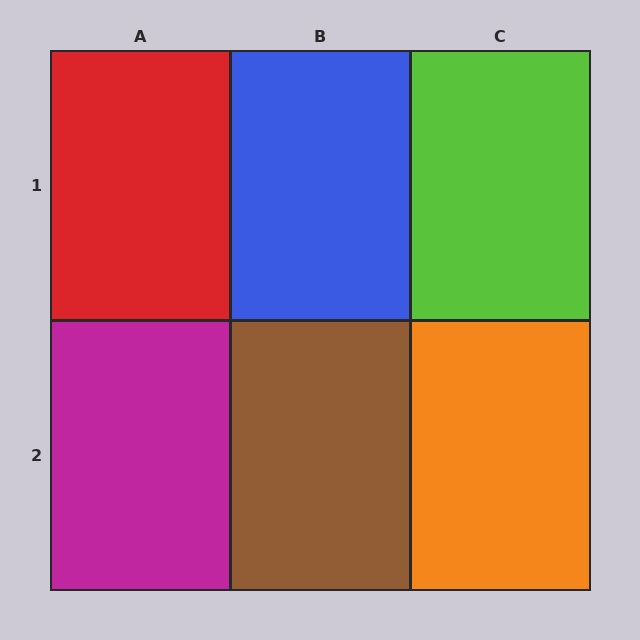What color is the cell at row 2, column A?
Magenta.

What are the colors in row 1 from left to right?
Red, blue, lime.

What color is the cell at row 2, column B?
Brown.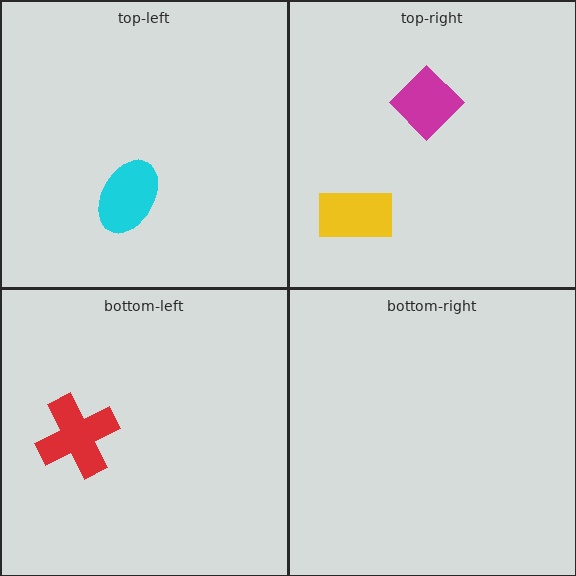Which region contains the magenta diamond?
The top-right region.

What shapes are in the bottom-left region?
The red cross.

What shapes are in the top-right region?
The yellow rectangle, the magenta diamond.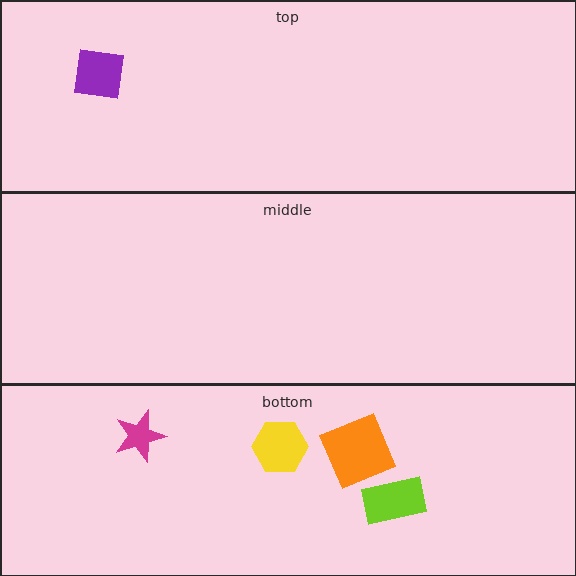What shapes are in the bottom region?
The magenta star, the yellow hexagon, the lime rectangle, the orange square.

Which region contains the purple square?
The top region.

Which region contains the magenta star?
The bottom region.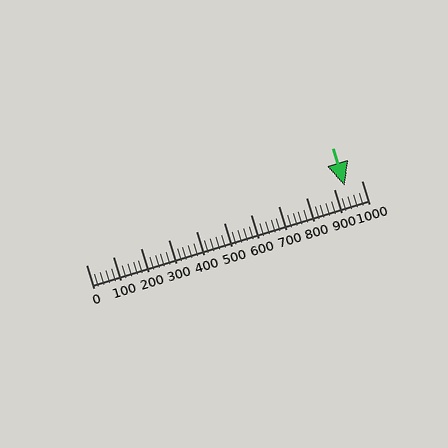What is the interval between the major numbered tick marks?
The major tick marks are spaced 100 units apart.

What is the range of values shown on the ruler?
The ruler shows values from 0 to 1000.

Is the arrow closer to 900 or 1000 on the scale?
The arrow is closer to 900.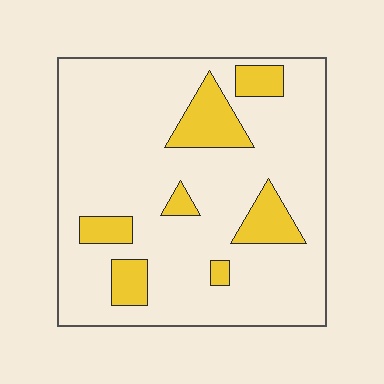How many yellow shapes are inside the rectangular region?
7.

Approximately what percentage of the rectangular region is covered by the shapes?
Approximately 15%.